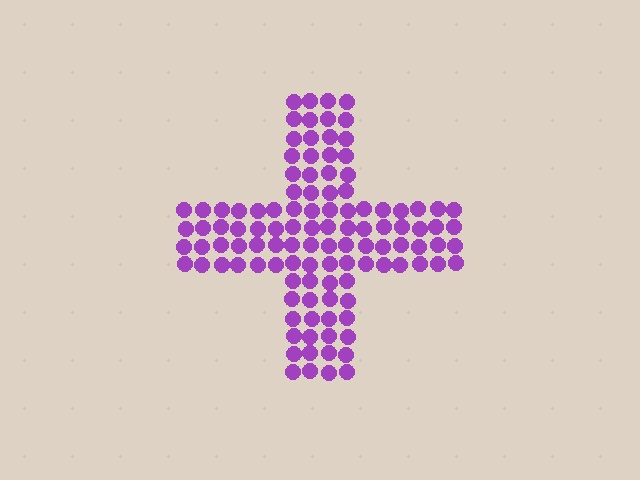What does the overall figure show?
The overall figure shows a cross.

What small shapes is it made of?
It is made of small circles.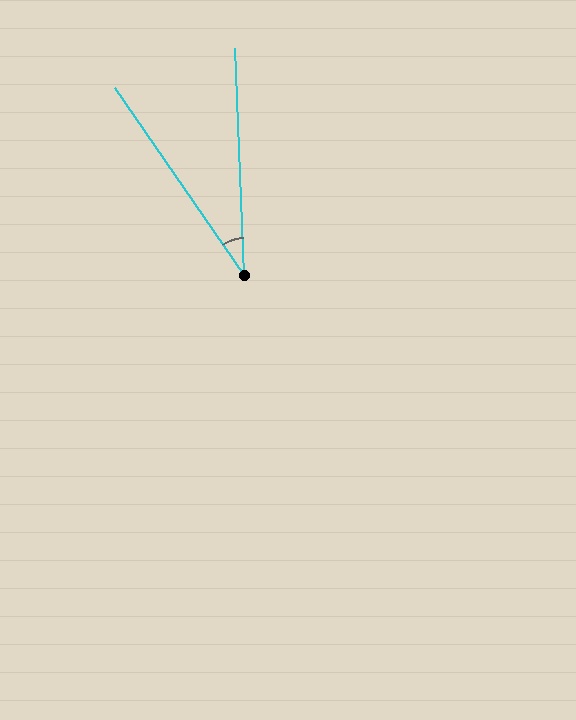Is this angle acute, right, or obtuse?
It is acute.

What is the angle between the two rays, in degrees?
Approximately 32 degrees.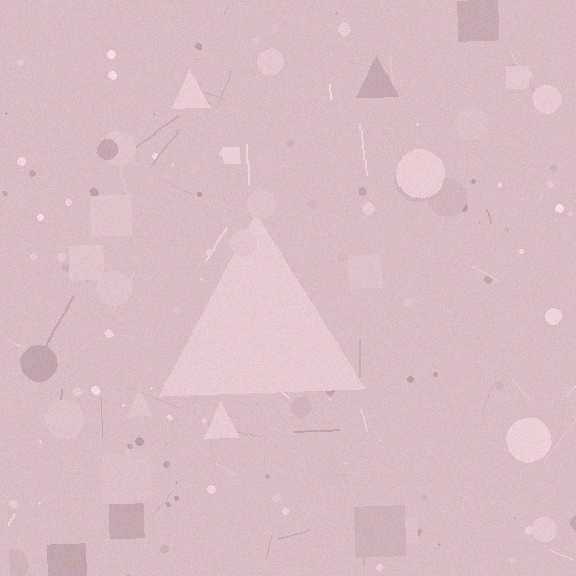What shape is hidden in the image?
A triangle is hidden in the image.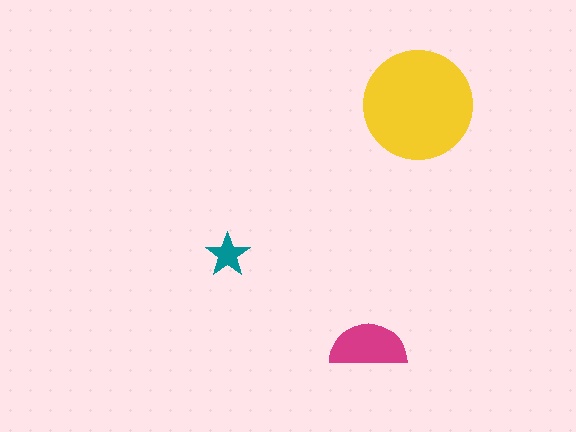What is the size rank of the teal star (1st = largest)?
3rd.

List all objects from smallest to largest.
The teal star, the magenta semicircle, the yellow circle.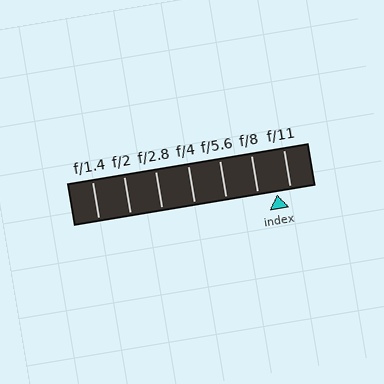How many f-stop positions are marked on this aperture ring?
There are 7 f-stop positions marked.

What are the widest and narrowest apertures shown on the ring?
The widest aperture shown is f/1.4 and the narrowest is f/11.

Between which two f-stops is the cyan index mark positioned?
The index mark is between f/8 and f/11.